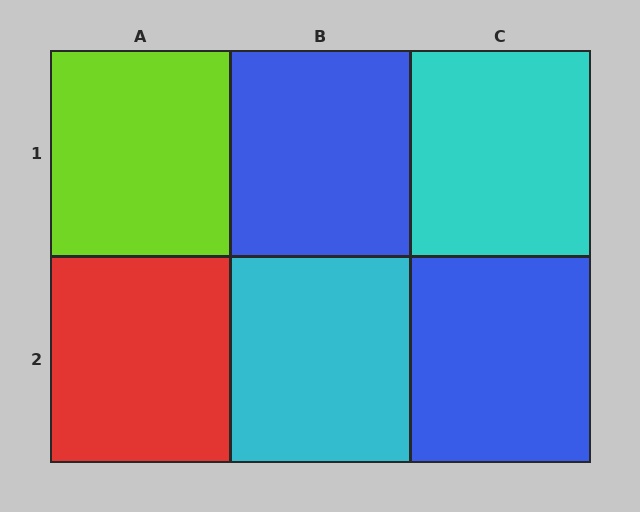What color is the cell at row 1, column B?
Blue.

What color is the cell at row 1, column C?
Cyan.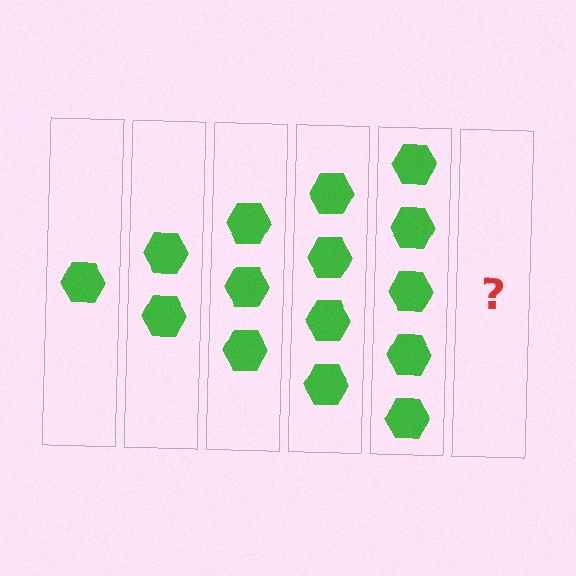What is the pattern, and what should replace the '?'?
The pattern is that each step adds one more hexagon. The '?' should be 6 hexagons.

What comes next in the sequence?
The next element should be 6 hexagons.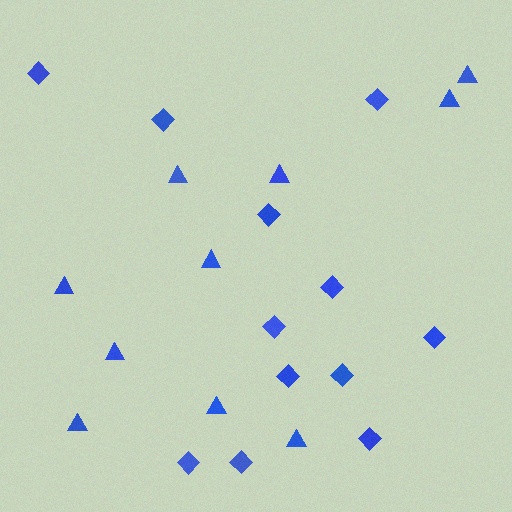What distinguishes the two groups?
There are 2 groups: one group of triangles (10) and one group of diamonds (12).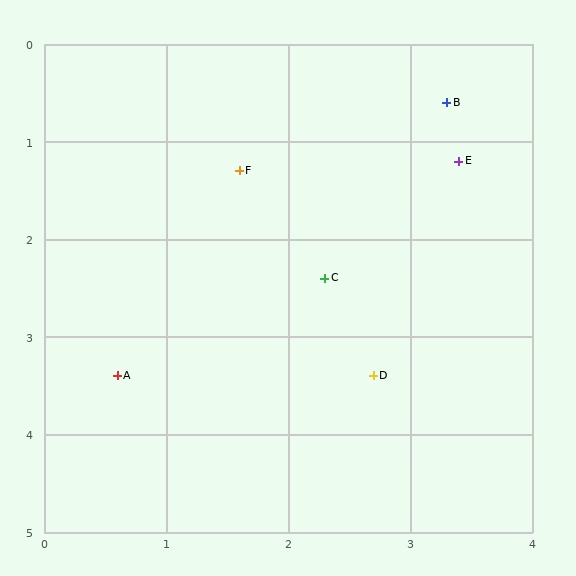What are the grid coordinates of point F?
Point F is at approximately (1.6, 1.3).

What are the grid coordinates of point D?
Point D is at approximately (2.7, 3.4).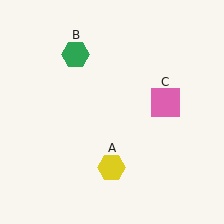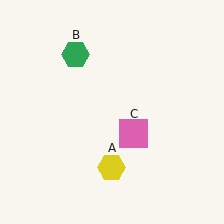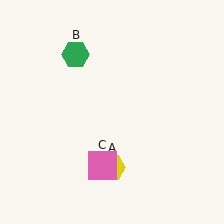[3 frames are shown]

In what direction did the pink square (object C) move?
The pink square (object C) moved down and to the left.